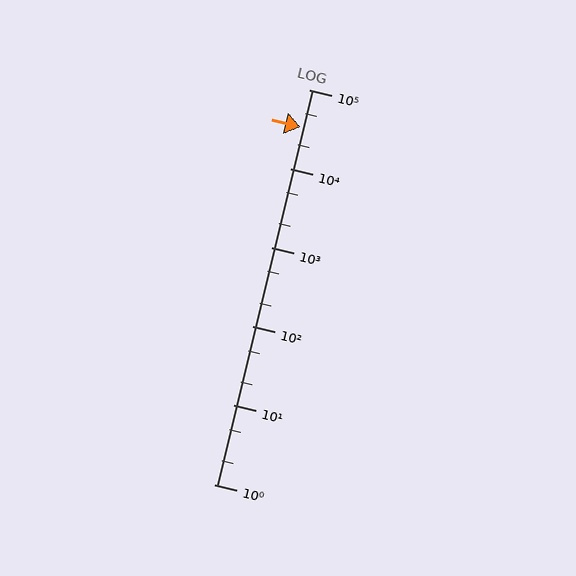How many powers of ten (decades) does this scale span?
The scale spans 5 decades, from 1 to 100000.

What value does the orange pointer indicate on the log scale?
The pointer indicates approximately 34000.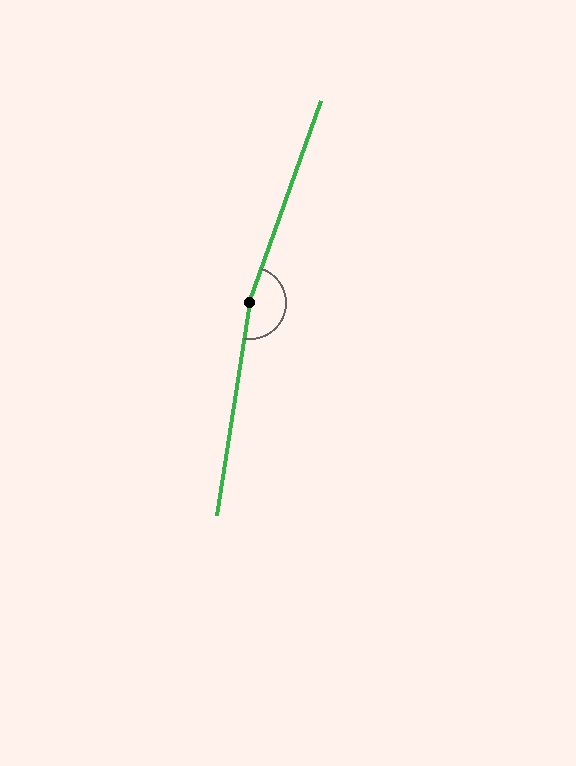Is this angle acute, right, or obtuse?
It is obtuse.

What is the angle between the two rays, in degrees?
Approximately 169 degrees.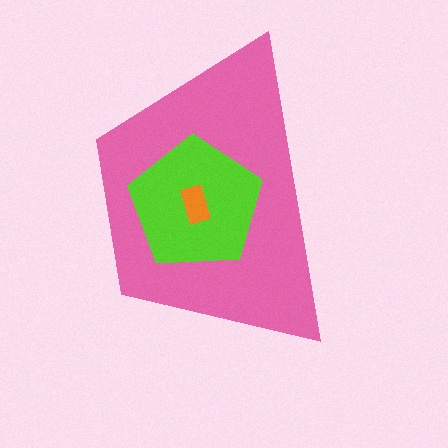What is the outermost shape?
The pink trapezoid.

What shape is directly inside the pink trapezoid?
The lime pentagon.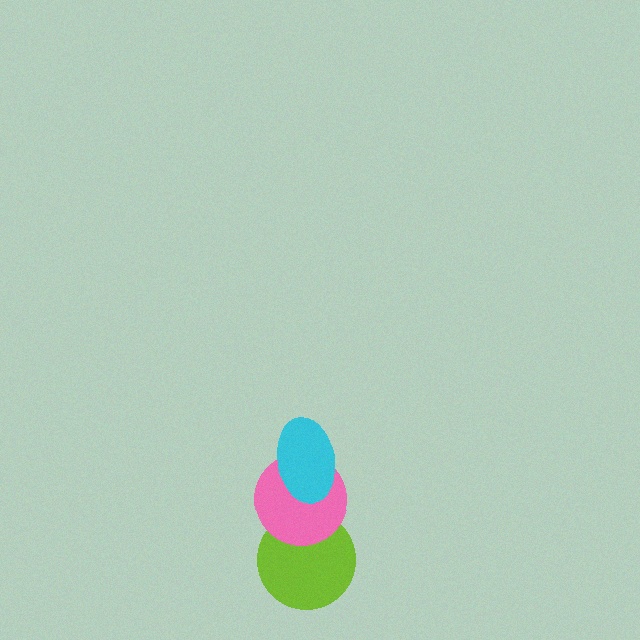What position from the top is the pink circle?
The pink circle is 2nd from the top.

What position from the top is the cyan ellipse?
The cyan ellipse is 1st from the top.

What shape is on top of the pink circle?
The cyan ellipse is on top of the pink circle.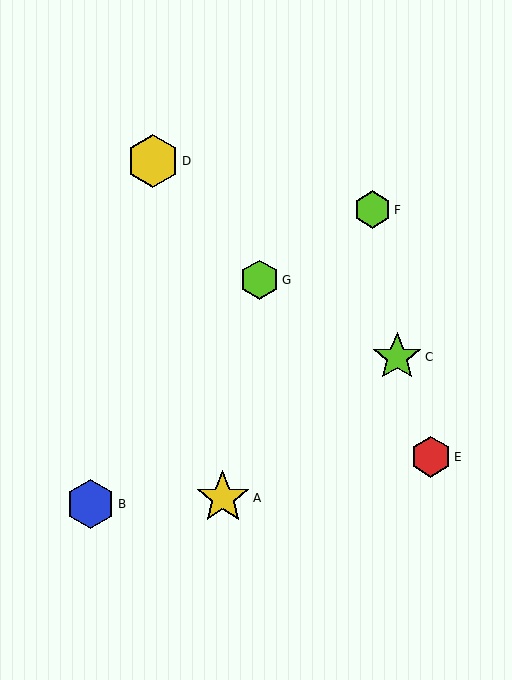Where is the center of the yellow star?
The center of the yellow star is at (223, 498).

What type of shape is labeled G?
Shape G is a lime hexagon.